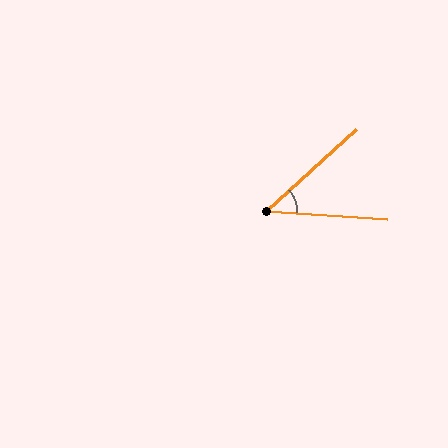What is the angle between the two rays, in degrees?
Approximately 46 degrees.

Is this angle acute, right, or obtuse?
It is acute.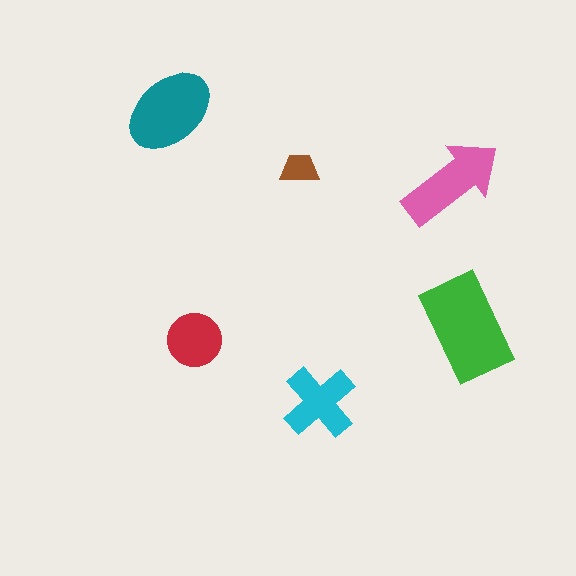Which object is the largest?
The green rectangle.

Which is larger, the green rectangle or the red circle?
The green rectangle.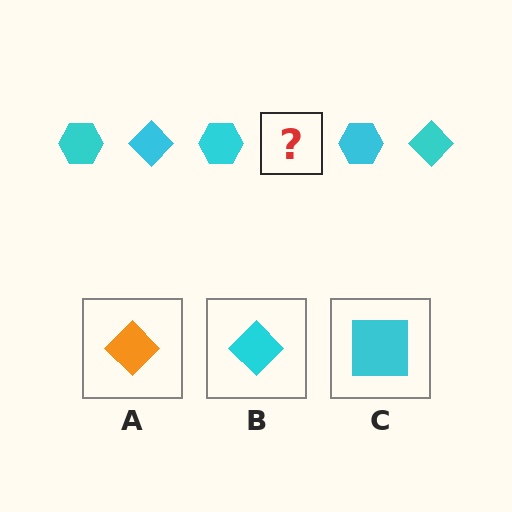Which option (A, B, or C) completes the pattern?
B.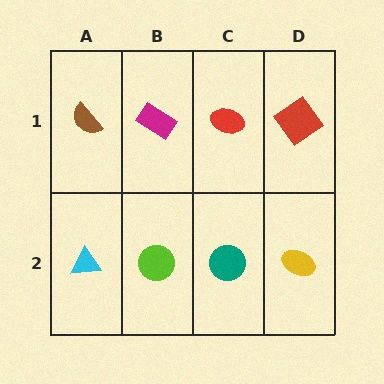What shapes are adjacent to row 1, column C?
A teal circle (row 2, column C), a magenta rectangle (row 1, column B), a red diamond (row 1, column D).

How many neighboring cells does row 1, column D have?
2.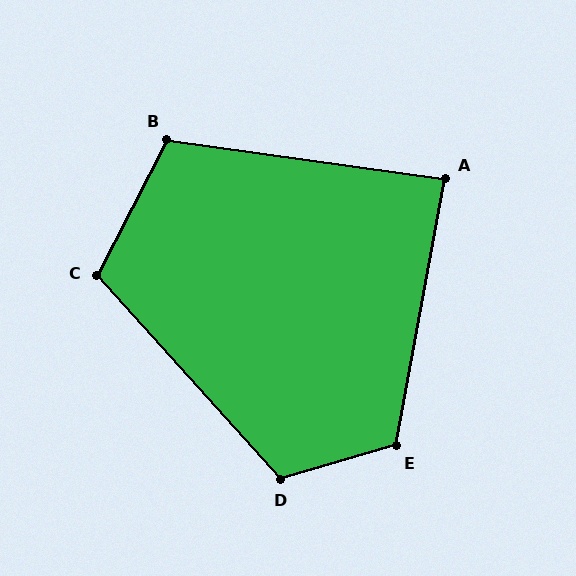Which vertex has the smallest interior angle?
A, at approximately 88 degrees.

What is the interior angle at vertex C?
Approximately 111 degrees (obtuse).